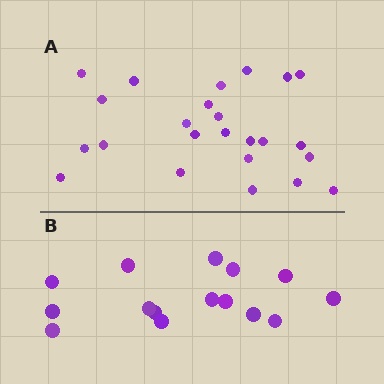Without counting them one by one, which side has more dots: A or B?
Region A (the top region) has more dots.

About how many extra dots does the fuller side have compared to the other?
Region A has roughly 8 or so more dots than region B.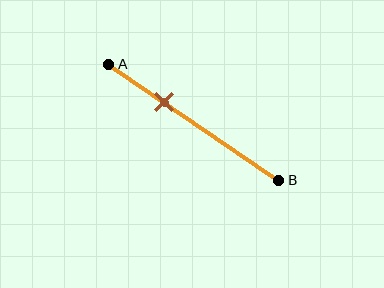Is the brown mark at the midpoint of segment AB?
No, the mark is at about 35% from A, not at the 50% midpoint.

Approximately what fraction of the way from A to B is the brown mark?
The brown mark is approximately 35% of the way from A to B.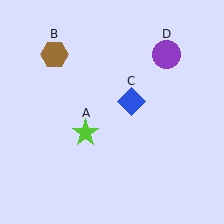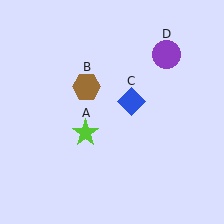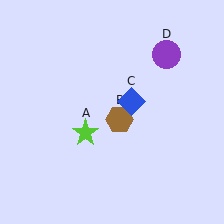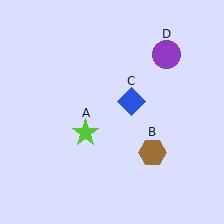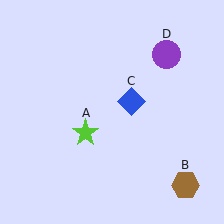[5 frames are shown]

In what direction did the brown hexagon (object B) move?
The brown hexagon (object B) moved down and to the right.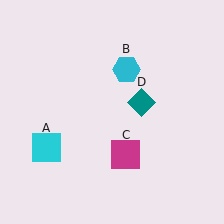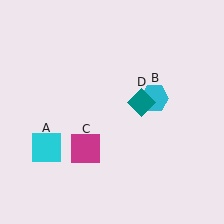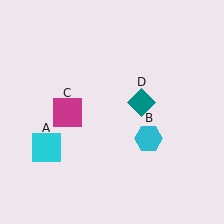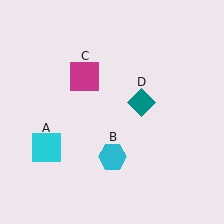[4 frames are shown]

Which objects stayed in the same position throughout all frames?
Cyan square (object A) and teal diamond (object D) remained stationary.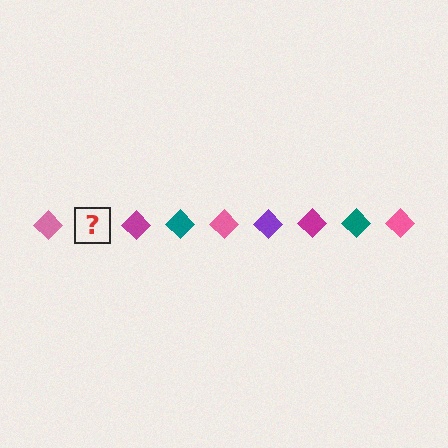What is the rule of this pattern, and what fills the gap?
The rule is that the pattern cycles through pink, purple, magenta, teal diamonds. The gap should be filled with a purple diamond.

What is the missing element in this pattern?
The missing element is a purple diamond.